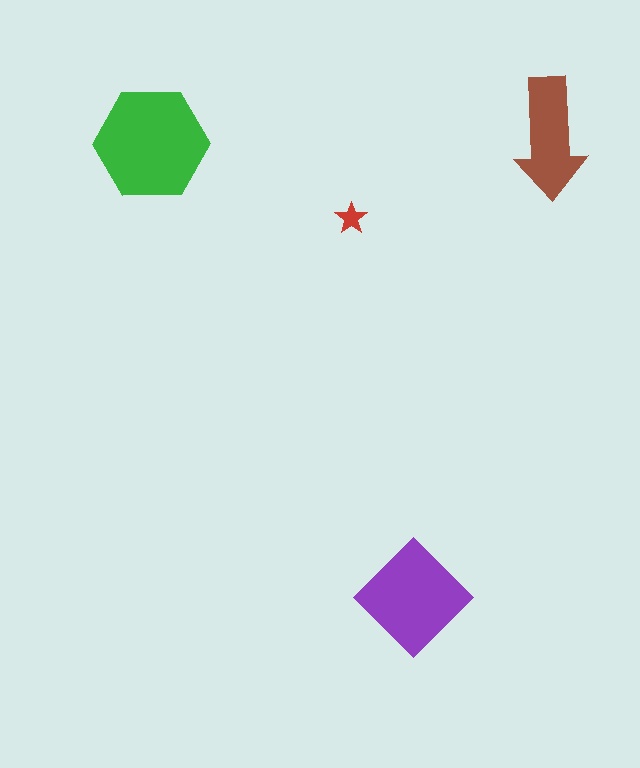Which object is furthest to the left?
The green hexagon is leftmost.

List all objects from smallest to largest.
The red star, the brown arrow, the purple diamond, the green hexagon.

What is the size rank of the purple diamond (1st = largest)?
2nd.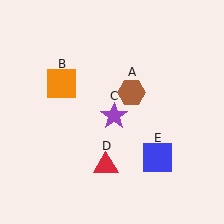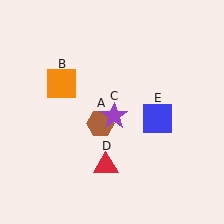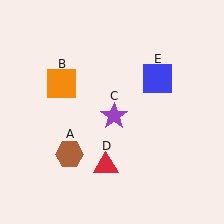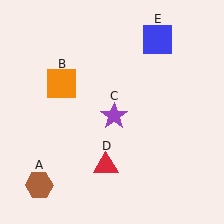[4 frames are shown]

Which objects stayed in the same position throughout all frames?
Orange square (object B) and purple star (object C) and red triangle (object D) remained stationary.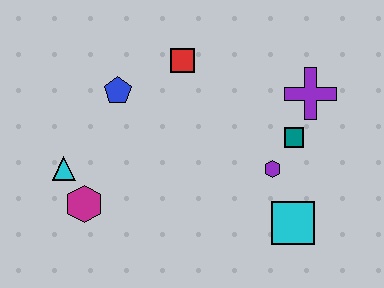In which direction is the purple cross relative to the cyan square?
The purple cross is above the cyan square.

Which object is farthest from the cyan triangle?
The purple cross is farthest from the cyan triangle.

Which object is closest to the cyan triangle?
The magenta hexagon is closest to the cyan triangle.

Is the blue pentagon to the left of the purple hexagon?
Yes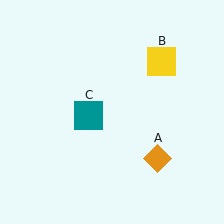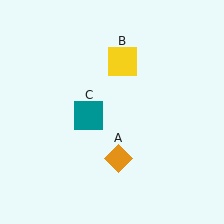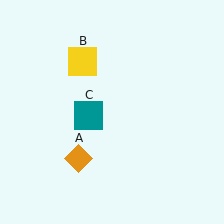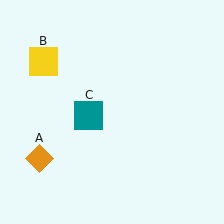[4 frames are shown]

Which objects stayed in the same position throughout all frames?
Teal square (object C) remained stationary.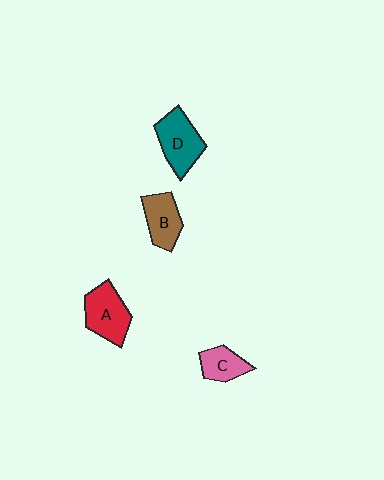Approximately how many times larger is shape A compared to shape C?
Approximately 1.6 times.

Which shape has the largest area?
Shape D (teal).